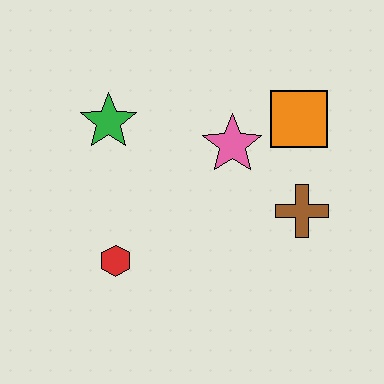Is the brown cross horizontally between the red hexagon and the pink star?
No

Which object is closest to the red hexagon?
The green star is closest to the red hexagon.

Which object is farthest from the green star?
The brown cross is farthest from the green star.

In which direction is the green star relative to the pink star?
The green star is to the left of the pink star.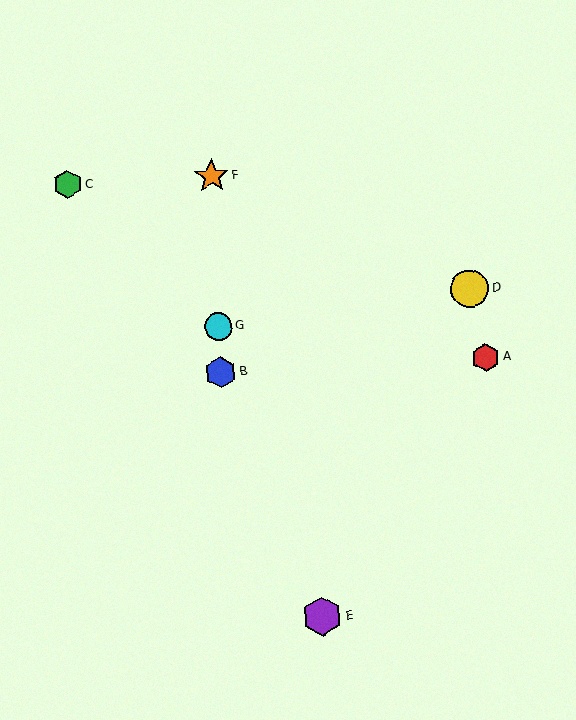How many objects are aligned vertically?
3 objects (B, F, G) are aligned vertically.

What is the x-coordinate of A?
Object A is at x≈486.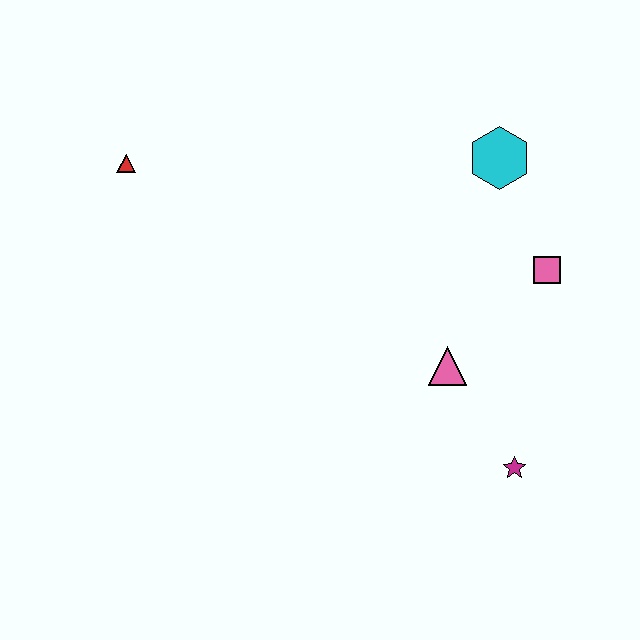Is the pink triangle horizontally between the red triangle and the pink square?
Yes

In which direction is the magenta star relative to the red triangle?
The magenta star is to the right of the red triangle.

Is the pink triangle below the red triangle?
Yes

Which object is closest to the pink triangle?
The magenta star is closest to the pink triangle.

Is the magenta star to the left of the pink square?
Yes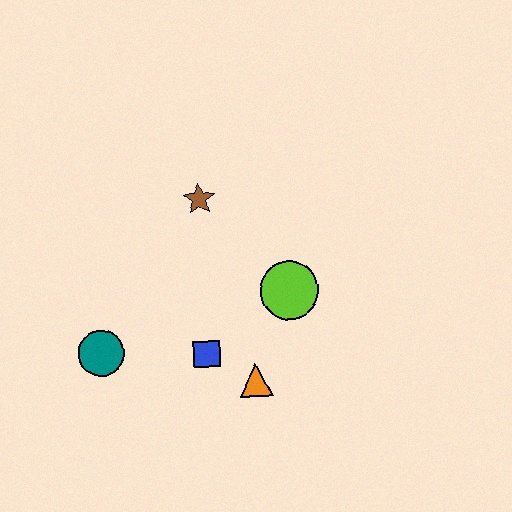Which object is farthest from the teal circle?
The lime circle is farthest from the teal circle.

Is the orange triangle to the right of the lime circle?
No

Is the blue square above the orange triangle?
Yes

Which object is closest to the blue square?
The orange triangle is closest to the blue square.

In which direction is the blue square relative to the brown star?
The blue square is below the brown star.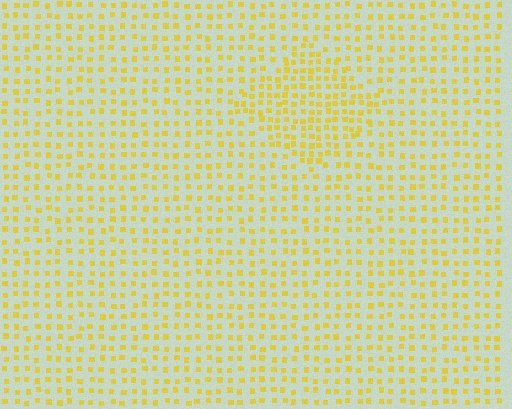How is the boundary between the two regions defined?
The boundary is defined by a change in element density (approximately 1.7x ratio). All elements are the same color, size, and shape.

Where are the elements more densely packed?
The elements are more densely packed inside the diamond boundary.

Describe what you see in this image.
The image contains small yellow elements arranged at two different densities. A diamond-shaped region is visible where the elements are more densely packed than the surrounding area.